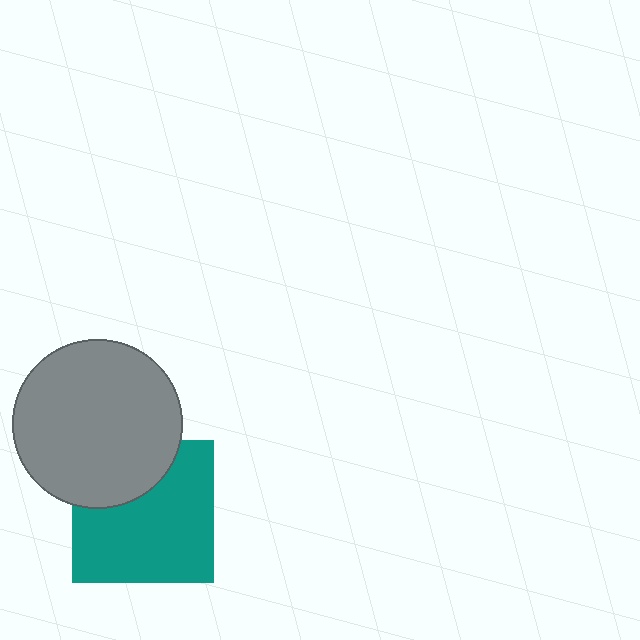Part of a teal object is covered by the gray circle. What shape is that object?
It is a square.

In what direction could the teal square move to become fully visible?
The teal square could move down. That would shift it out from behind the gray circle entirely.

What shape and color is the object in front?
The object in front is a gray circle.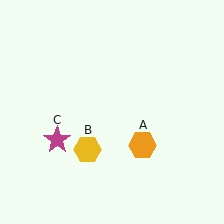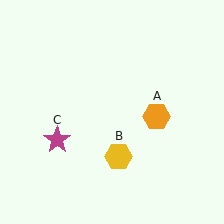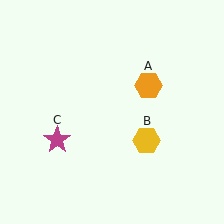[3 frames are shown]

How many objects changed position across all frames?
2 objects changed position: orange hexagon (object A), yellow hexagon (object B).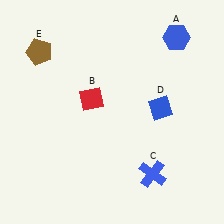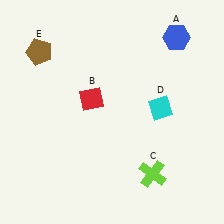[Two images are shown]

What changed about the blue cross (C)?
In Image 1, C is blue. In Image 2, it changed to lime.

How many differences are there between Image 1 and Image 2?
There are 2 differences between the two images.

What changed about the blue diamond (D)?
In Image 1, D is blue. In Image 2, it changed to cyan.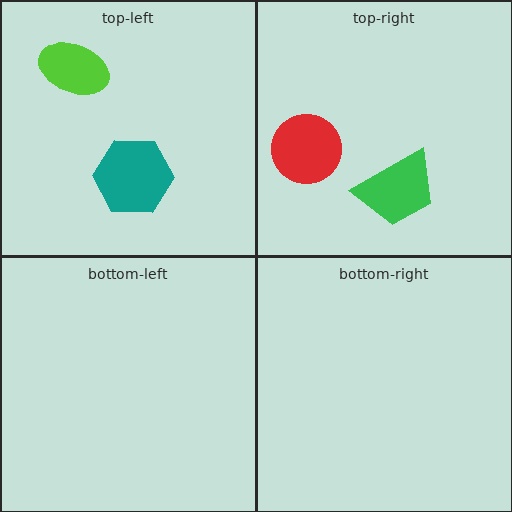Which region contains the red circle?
The top-right region.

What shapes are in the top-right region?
The green trapezoid, the red circle.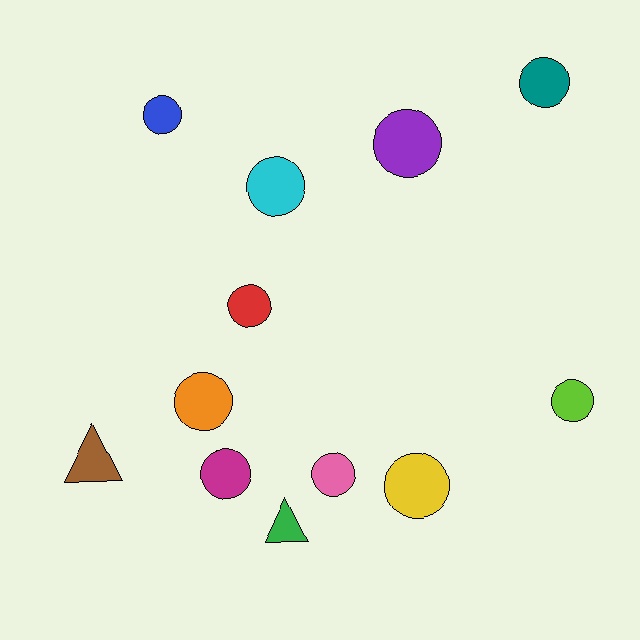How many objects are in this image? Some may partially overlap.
There are 12 objects.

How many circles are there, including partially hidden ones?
There are 10 circles.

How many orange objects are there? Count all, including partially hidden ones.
There is 1 orange object.